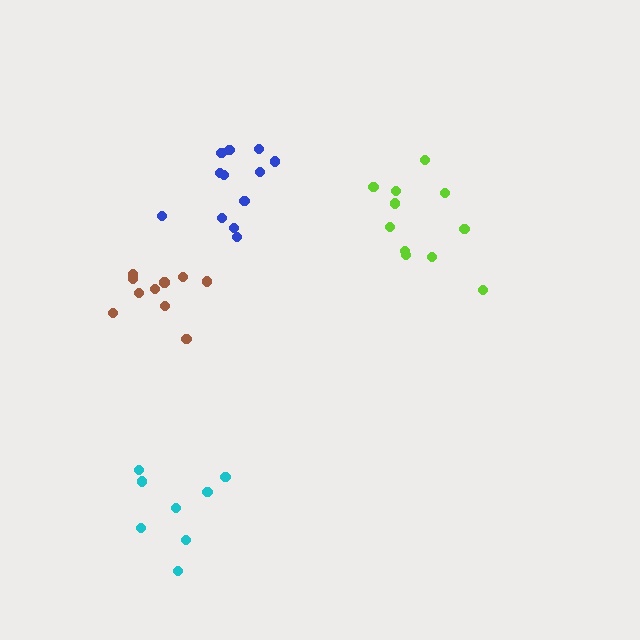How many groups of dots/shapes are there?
There are 4 groups.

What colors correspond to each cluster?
The clusters are colored: blue, lime, brown, cyan.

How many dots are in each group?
Group 1: 12 dots, Group 2: 11 dots, Group 3: 10 dots, Group 4: 8 dots (41 total).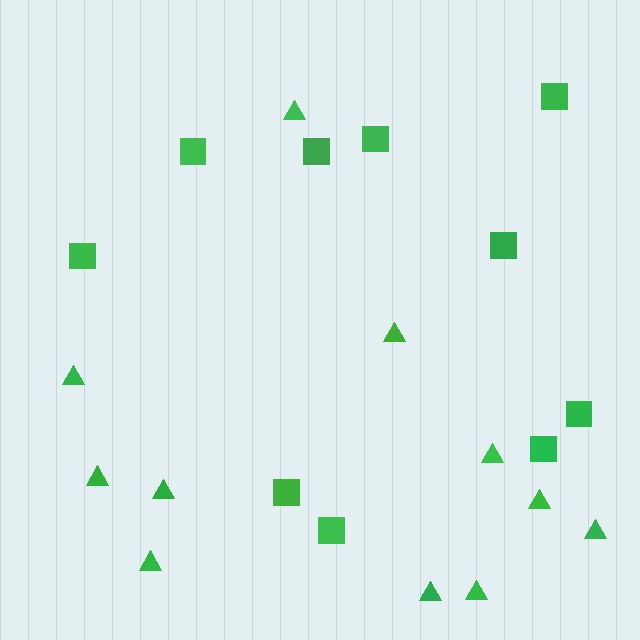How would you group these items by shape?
There are 2 groups: one group of triangles (11) and one group of squares (10).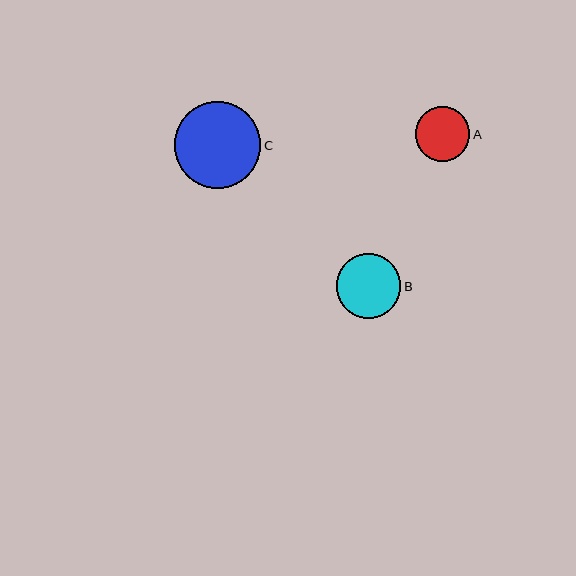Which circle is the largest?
Circle C is the largest with a size of approximately 86 pixels.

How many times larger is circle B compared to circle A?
Circle B is approximately 1.2 times the size of circle A.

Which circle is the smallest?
Circle A is the smallest with a size of approximately 55 pixels.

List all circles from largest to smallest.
From largest to smallest: C, B, A.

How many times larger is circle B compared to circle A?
Circle B is approximately 1.2 times the size of circle A.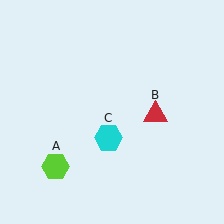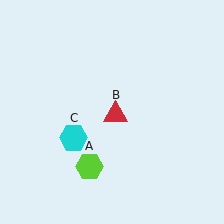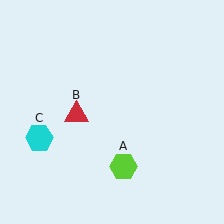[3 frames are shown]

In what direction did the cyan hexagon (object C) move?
The cyan hexagon (object C) moved left.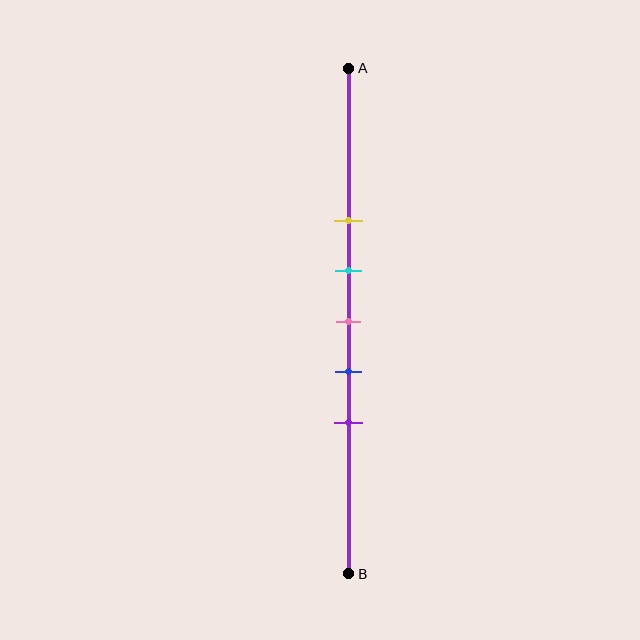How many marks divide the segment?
There are 5 marks dividing the segment.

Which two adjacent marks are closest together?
The cyan and pink marks are the closest adjacent pair.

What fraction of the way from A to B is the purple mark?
The purple mark is approximately 70% (0.7) of the way from A to B.